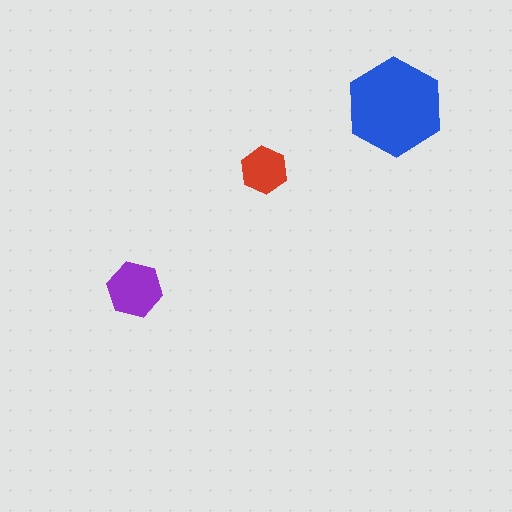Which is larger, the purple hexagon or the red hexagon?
The purple one.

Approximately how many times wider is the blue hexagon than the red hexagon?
About 2 times wider.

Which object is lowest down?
The purple hexagon is bottommost.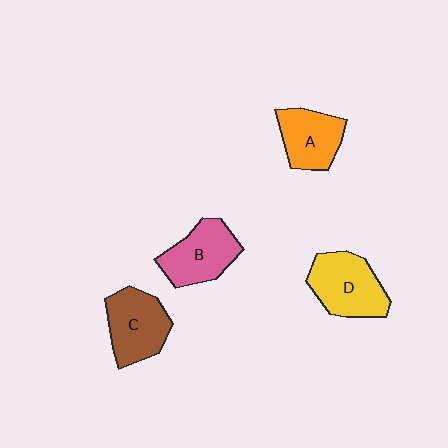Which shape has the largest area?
Shape D (yellow).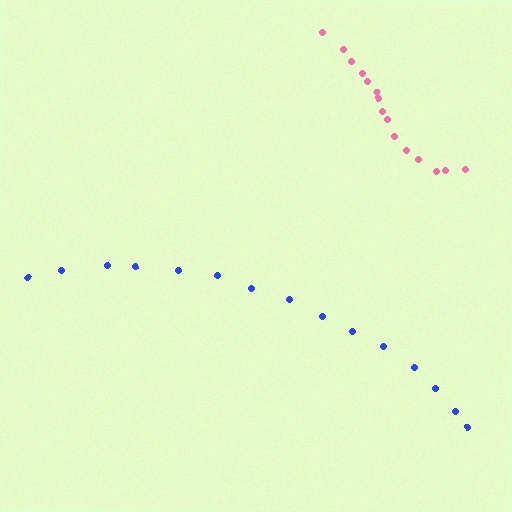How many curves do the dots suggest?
There are 2 distinct paths.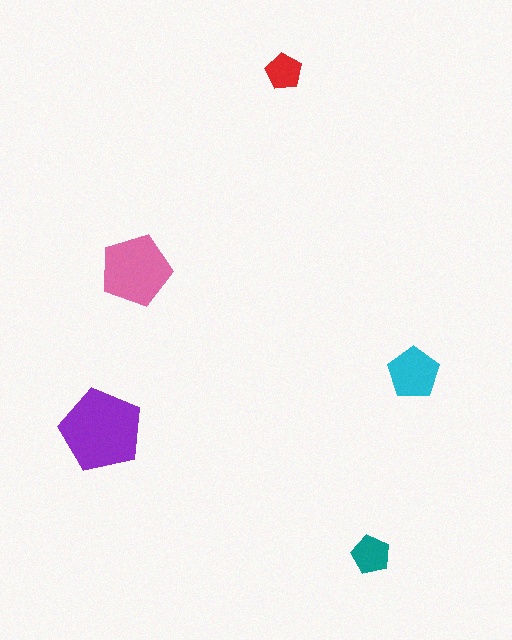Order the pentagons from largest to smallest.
the purple one, the pink one, the cyan one, the teal one, the red one.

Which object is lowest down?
The teal pentagon is bottommost.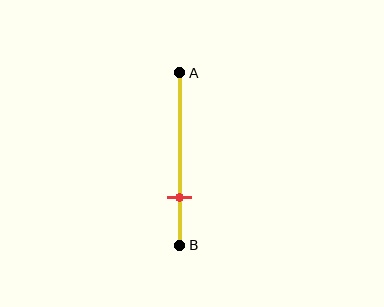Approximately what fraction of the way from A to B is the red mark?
The red mark is approximately 70% of the way from A to B.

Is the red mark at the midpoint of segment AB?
No, the mark is at about 70% from A, not at the 50% midpoint.